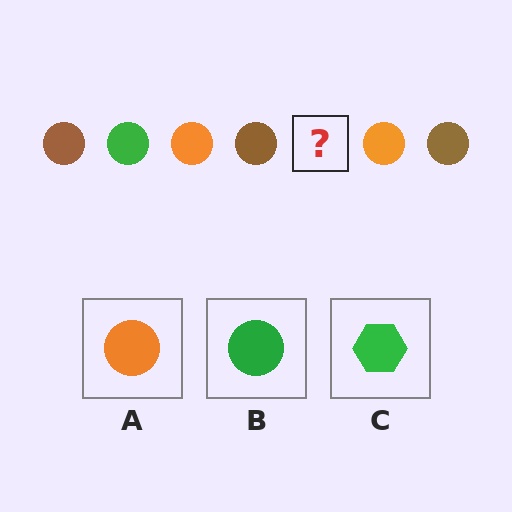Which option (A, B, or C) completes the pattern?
B.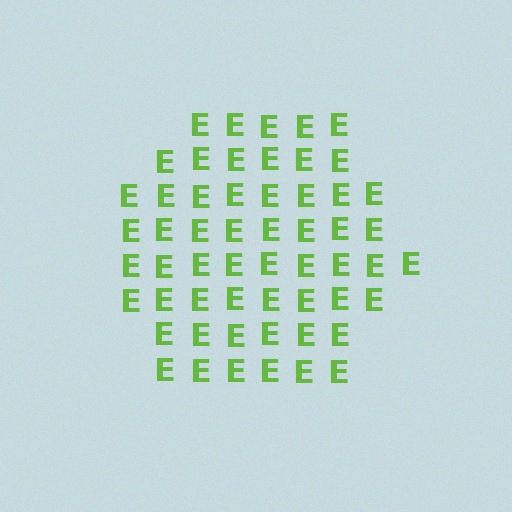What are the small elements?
The small elements are letter E's.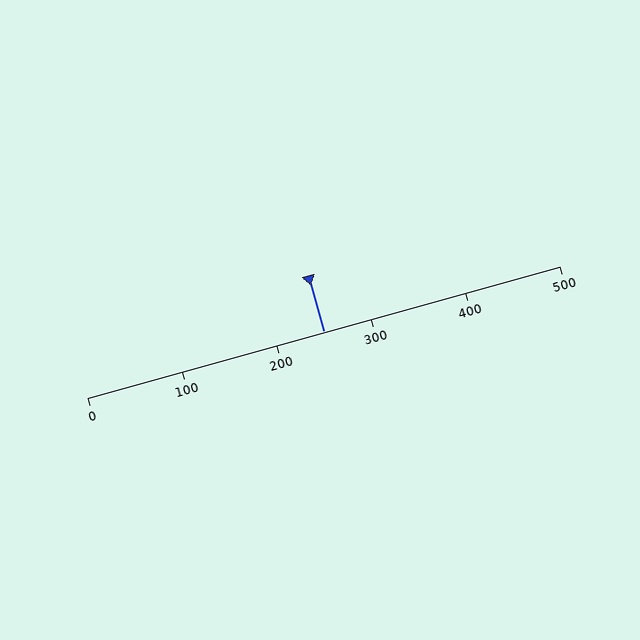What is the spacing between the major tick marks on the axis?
The major ticks are spaced 100 apart.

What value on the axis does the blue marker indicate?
The marker indicates approximately 250.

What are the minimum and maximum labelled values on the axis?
The axis runs from 0 to 500.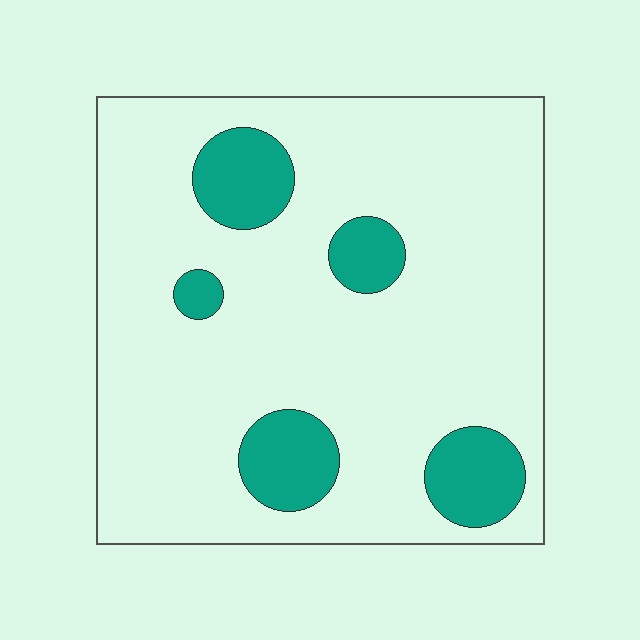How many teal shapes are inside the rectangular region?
5.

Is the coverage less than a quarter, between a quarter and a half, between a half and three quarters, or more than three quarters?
Less than a quarter.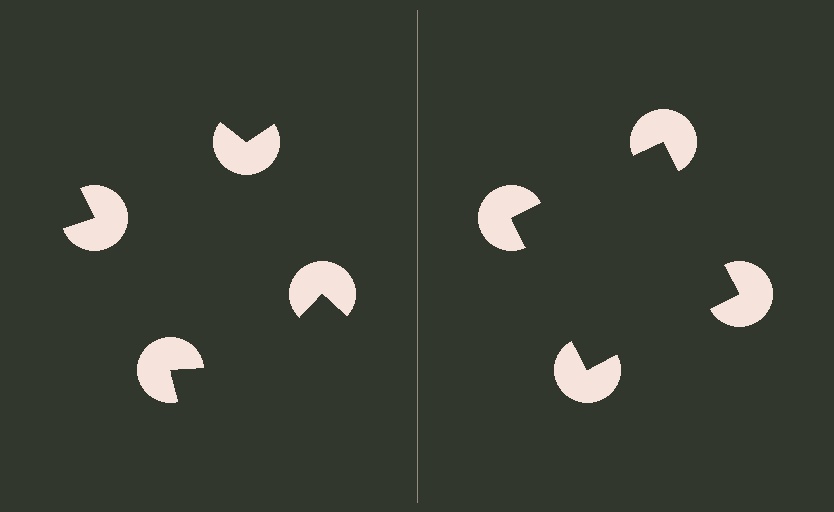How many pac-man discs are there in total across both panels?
8 — 4 on each side.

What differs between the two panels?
The pac-man discs are positioned identically on both sides; only the wedge orientations differ. On the right they align to a square; on the left they are misaligned.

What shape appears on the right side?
An illusory square.